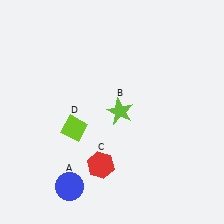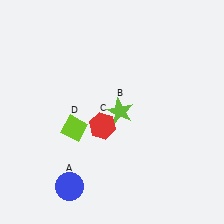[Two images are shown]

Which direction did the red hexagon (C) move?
The red hexagon (C) moved up.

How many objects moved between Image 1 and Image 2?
1 object moved between the two images.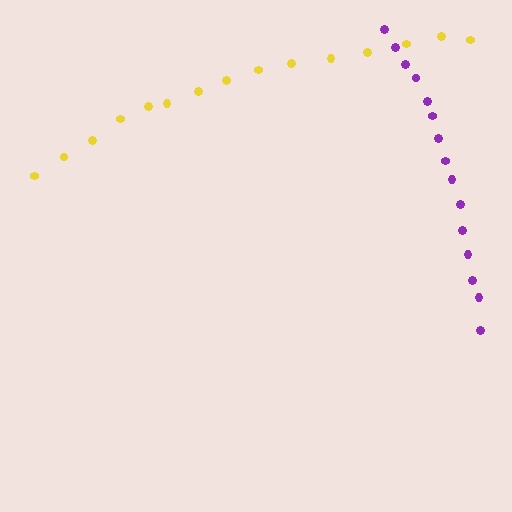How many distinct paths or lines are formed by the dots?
There are 2 distinct paths.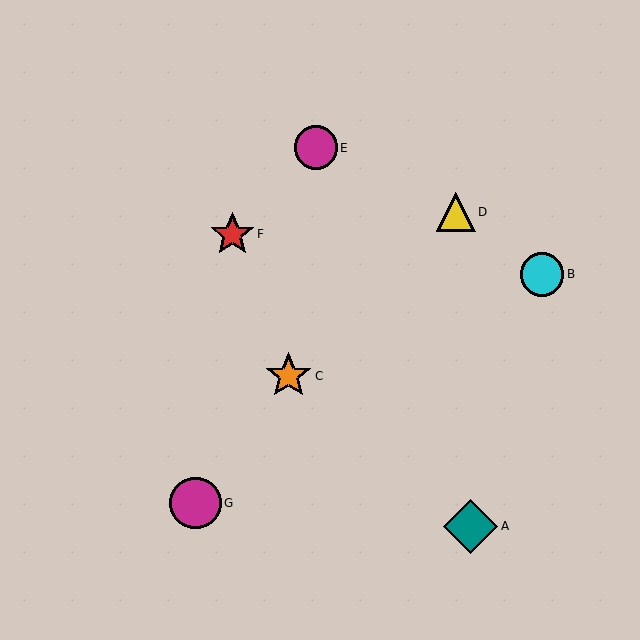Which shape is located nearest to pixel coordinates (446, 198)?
The yellow triangle (labeled D) at (456, 212) is nearest to that location.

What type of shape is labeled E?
Shape E is a magenta circle.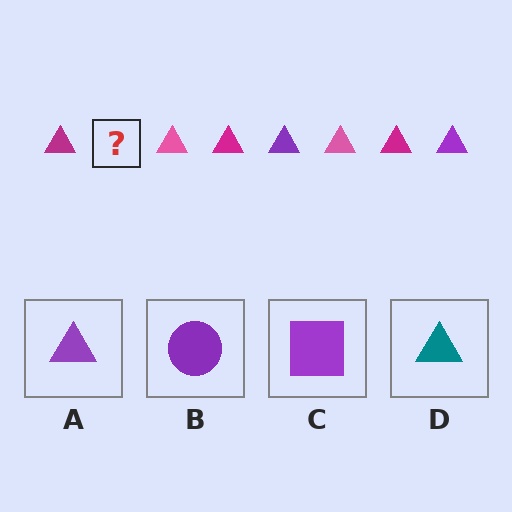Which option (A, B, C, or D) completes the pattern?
A.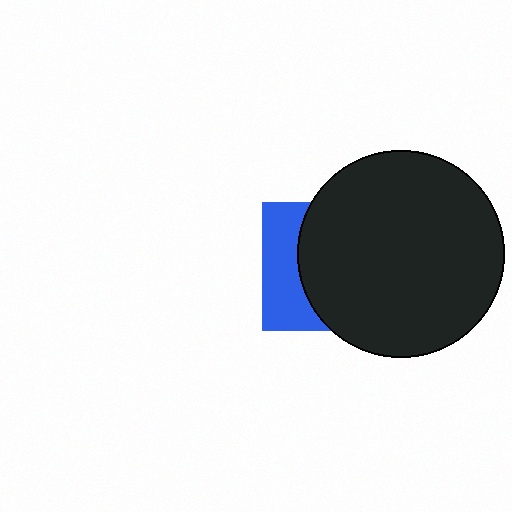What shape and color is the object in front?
The object in front is a black circle.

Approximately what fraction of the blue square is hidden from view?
Roughly 66% of the blue square is hidden behind the black circle.